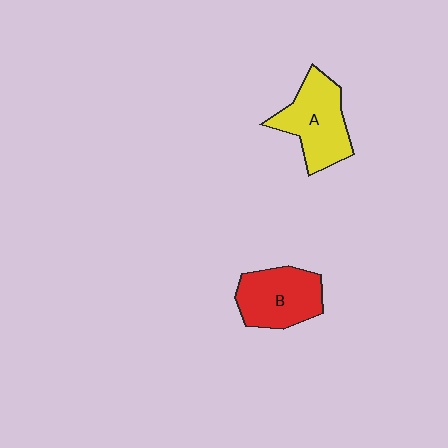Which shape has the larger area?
Shape A (yellow).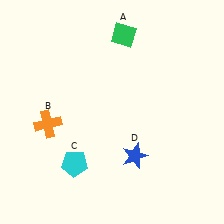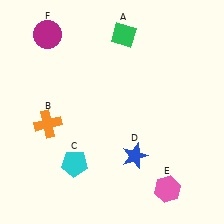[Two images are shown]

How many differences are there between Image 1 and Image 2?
There are 2 differences between the two images.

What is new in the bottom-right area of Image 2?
A pink hexagon (E) was added in the bottom-right area of Image 2.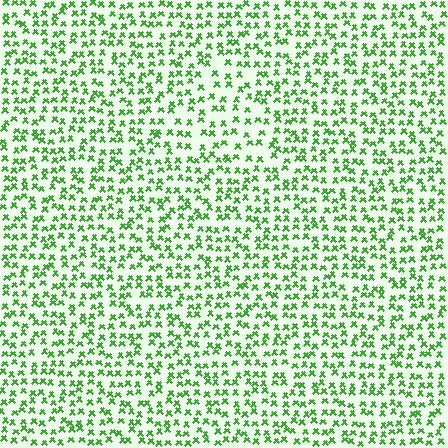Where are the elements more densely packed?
The elements are more densely packed outside the triangle boundary.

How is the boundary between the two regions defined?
The boundary is defined by a change in element density (approximately 1.4x ratio). All elements are the same color, size, and shape.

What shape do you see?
I see a triangle.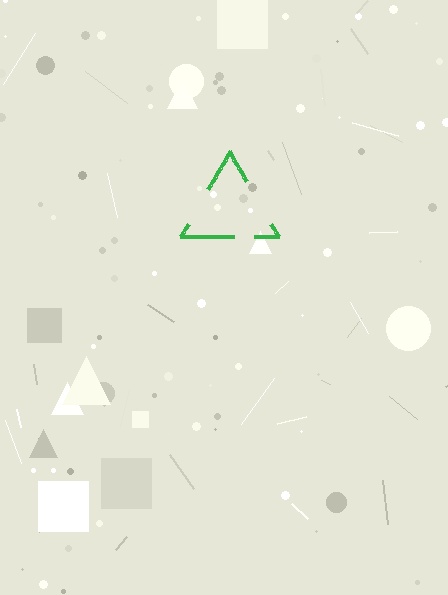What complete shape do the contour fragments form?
The contour fragments form a triangle.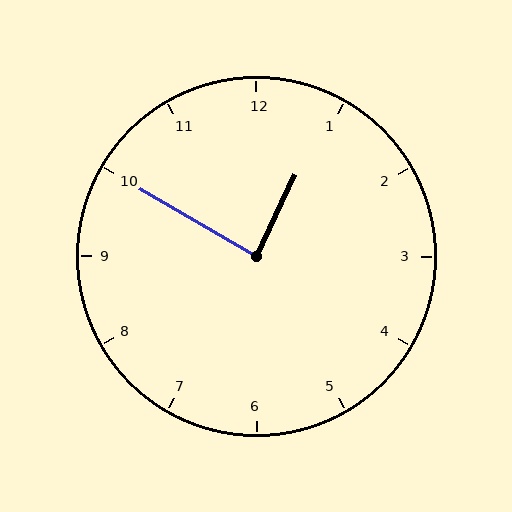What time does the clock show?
12:50.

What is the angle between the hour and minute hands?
Approximately 85 degrees.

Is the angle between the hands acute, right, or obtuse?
It is right.